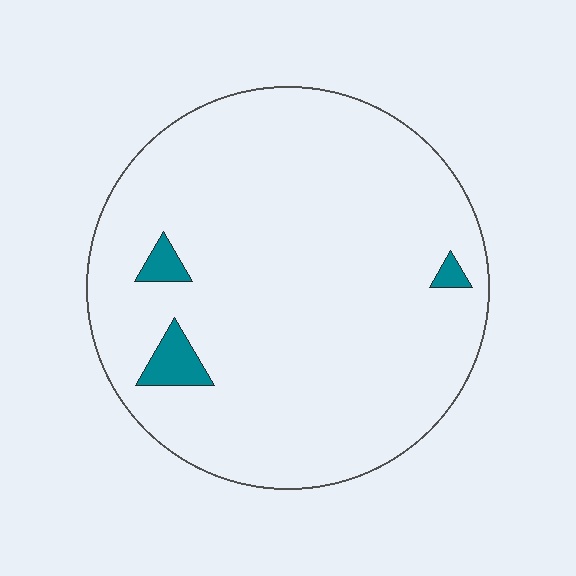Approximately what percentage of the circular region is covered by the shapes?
Approximately 5%.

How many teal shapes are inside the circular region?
3.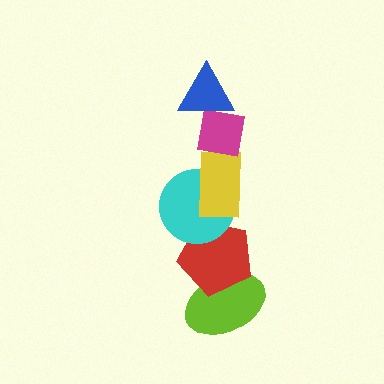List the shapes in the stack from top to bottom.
From top to bottom: the blue triangle, the magenta square, the yellow rectangle, the cyan circle, the red pentagon, the lime ellipse.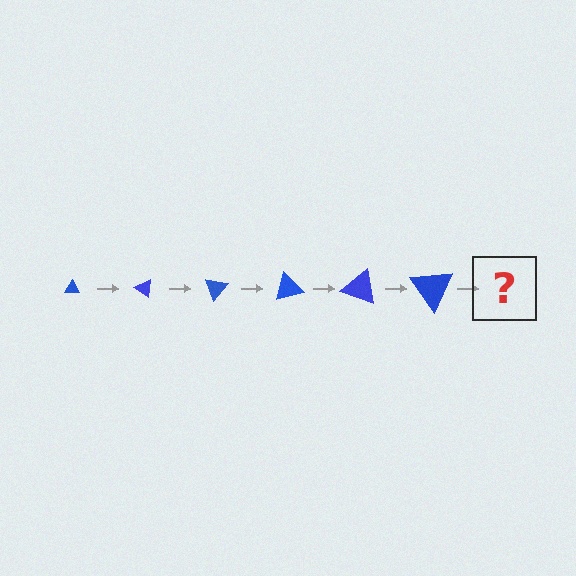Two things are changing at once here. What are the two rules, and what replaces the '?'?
The two rules are that the triangle grows larger each step and it rotates 35 degrees each step. The '?' should be a triangle, larger than the previous one and rotated 210 degrees from the start.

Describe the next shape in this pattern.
It should be a triangle, larger than the previous one and rotated 210 degrees from the start.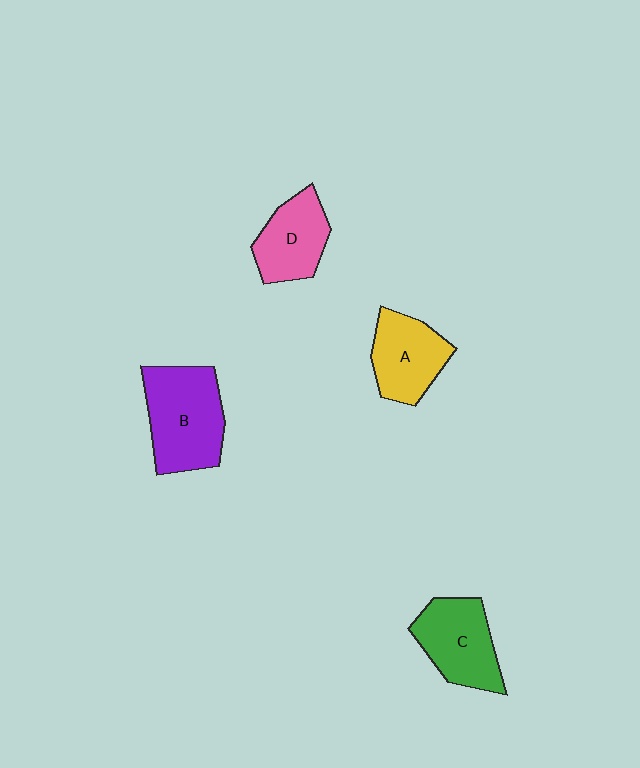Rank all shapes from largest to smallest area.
From largest to smallest: B (purple), C (green), A (yellow), D (pink).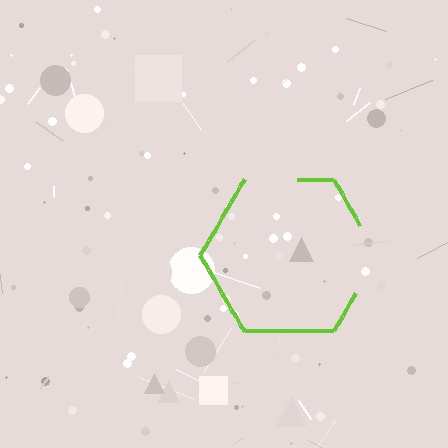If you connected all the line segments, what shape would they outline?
They would outline a hexagon.